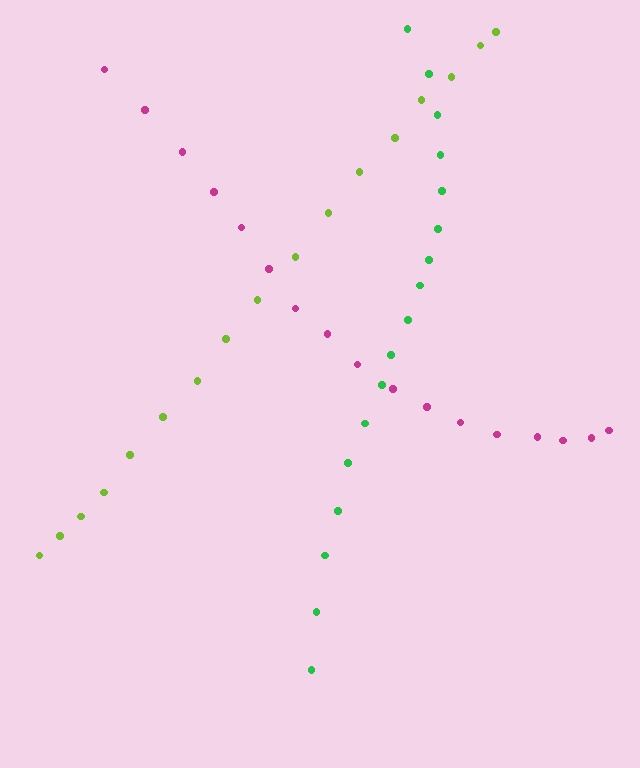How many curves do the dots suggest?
There are 3 distinct paths.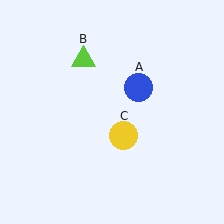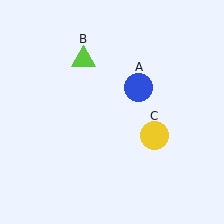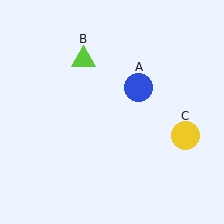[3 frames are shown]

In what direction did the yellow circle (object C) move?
The yellow circle (object C) moved right.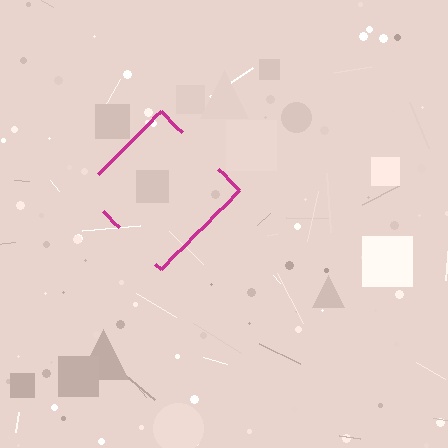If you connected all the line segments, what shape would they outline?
They would outline a diamond.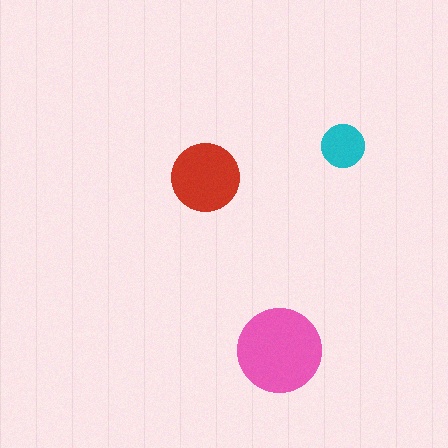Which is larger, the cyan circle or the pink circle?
The pink one.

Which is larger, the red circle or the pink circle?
The pink one.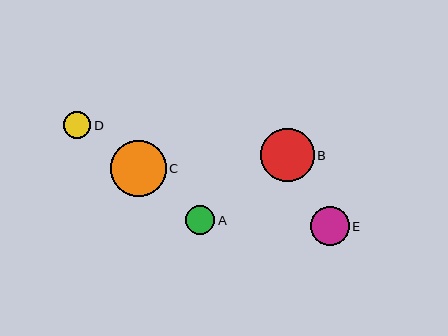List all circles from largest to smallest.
From largest to smallest: C, B, E, A, D.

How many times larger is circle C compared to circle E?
Circle C is approximately 1.4 times the size of circle E.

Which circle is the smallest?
Circle D is the smallest with a size of approximately 27 pixels.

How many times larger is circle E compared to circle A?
Circle E is approximately 1.3 times the size of circle A.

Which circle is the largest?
Circle C is the largest with a size of approximately 56 pixels.